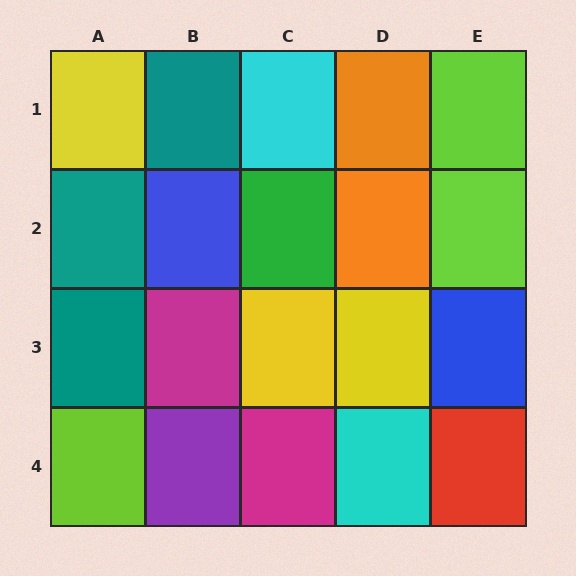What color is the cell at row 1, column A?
Yellow.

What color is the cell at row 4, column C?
Magenta.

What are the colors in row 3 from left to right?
Teal, magenta, yellow, yellow, blue.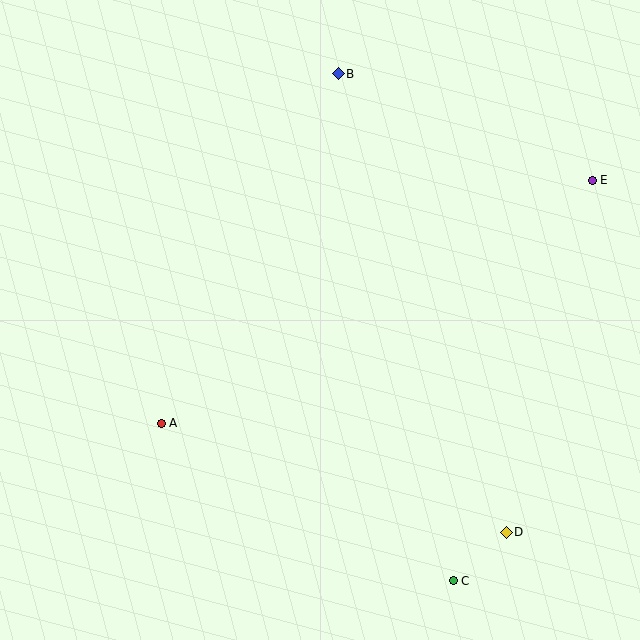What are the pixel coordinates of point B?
Point B is at (338, 74).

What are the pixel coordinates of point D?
Point D is at (506, 532).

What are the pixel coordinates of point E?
Point E is at (592, 180).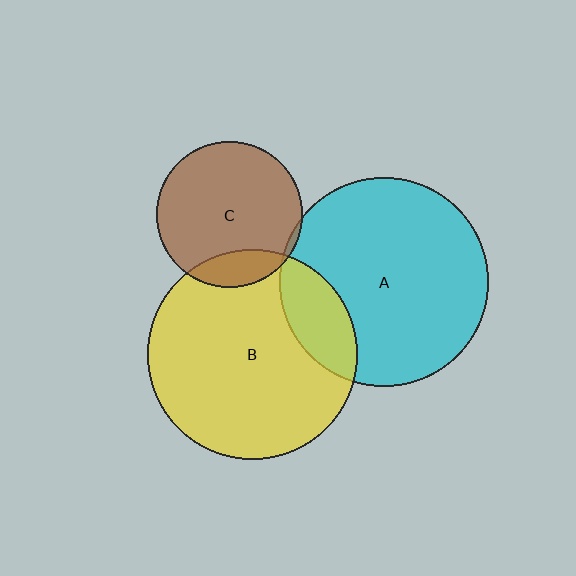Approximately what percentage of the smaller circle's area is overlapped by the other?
Approximately 5%.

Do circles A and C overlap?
Yes.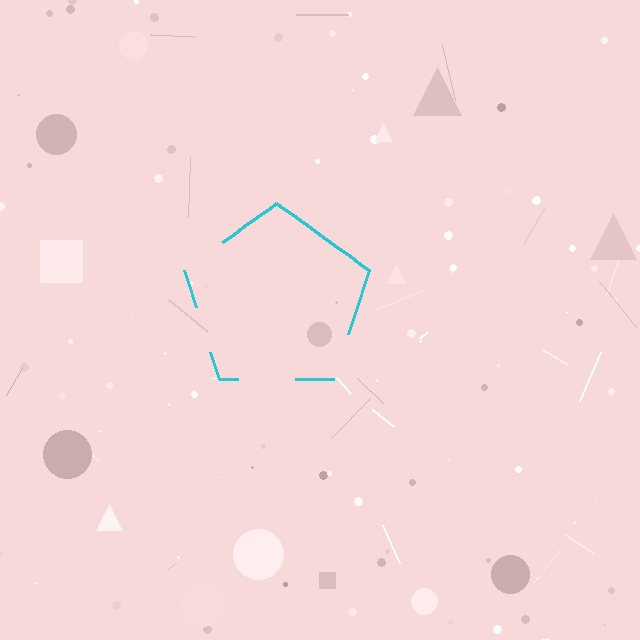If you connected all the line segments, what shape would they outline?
They would outline a pentagon.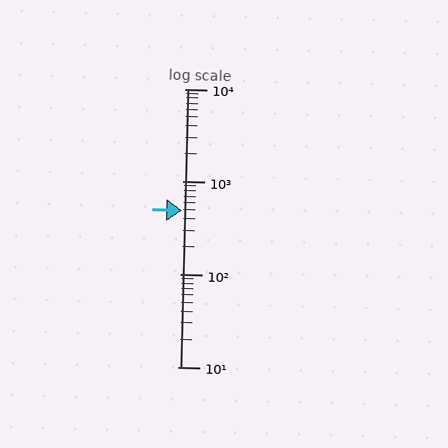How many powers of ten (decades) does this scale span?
The scale spans 3 decades, from 10 to 10000.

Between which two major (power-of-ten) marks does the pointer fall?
The pointer is between 100 and 1000.